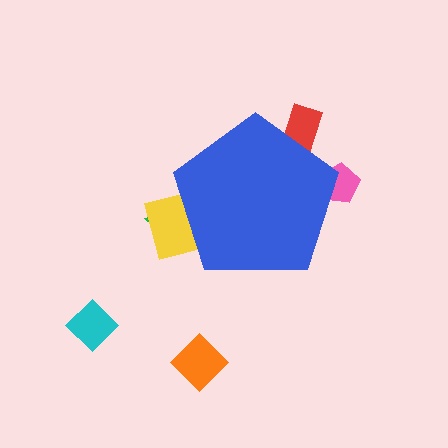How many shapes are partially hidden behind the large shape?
4 shapes are partially hidden.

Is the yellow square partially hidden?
Yes, the yellow square is partially hidden behind the blue pentagon.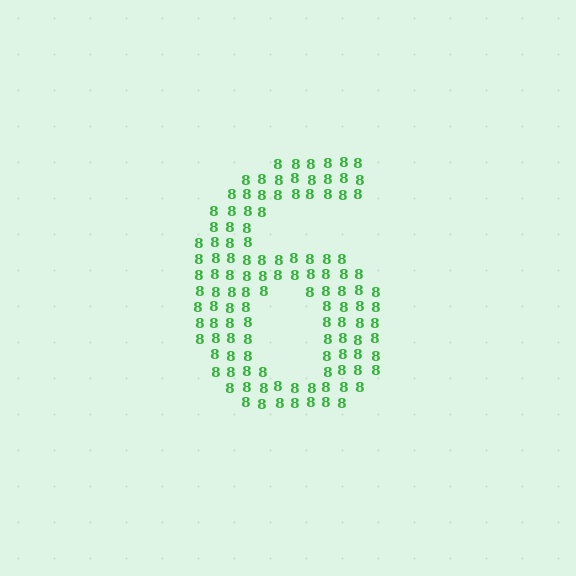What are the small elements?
The small elements are digit 8's.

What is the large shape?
The large shape is the digit 6.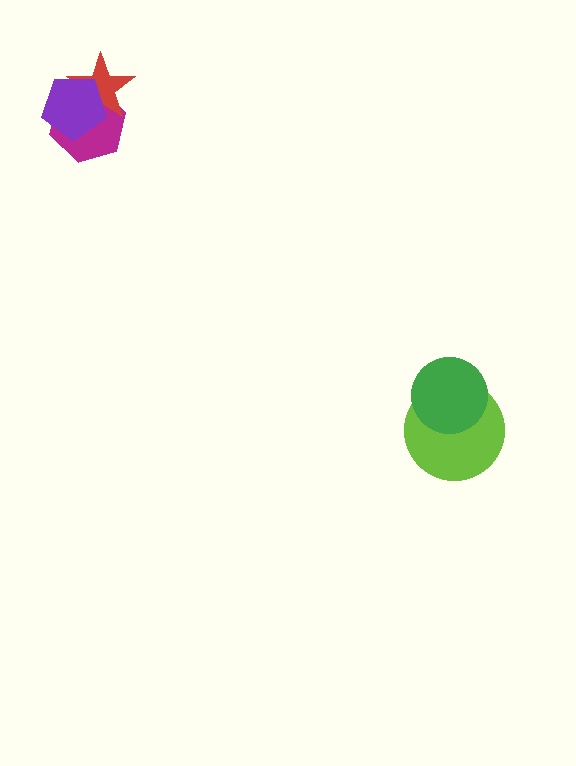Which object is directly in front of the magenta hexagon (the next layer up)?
The red star is directly in front of the magenta hexagon.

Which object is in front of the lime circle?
The green circle is in front of the lime circle.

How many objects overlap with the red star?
2 objects overlap with the red star.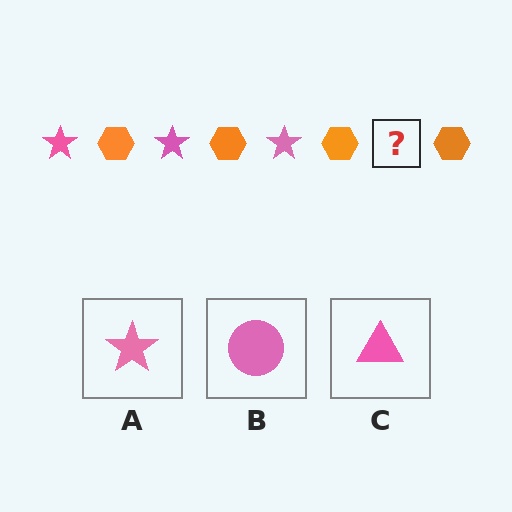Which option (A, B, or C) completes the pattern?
A.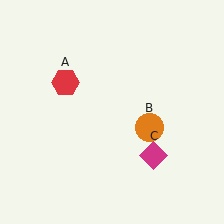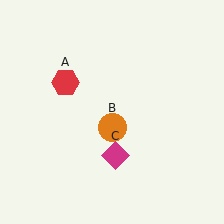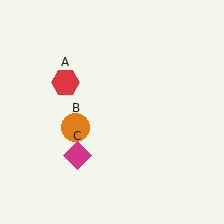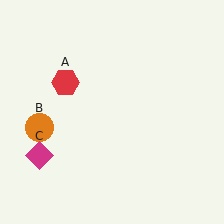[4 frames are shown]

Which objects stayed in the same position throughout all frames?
Red hexagon (object A) remained stationary.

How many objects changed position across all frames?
2 objects changed position: orange circle (object B), magenta diamond (object C).